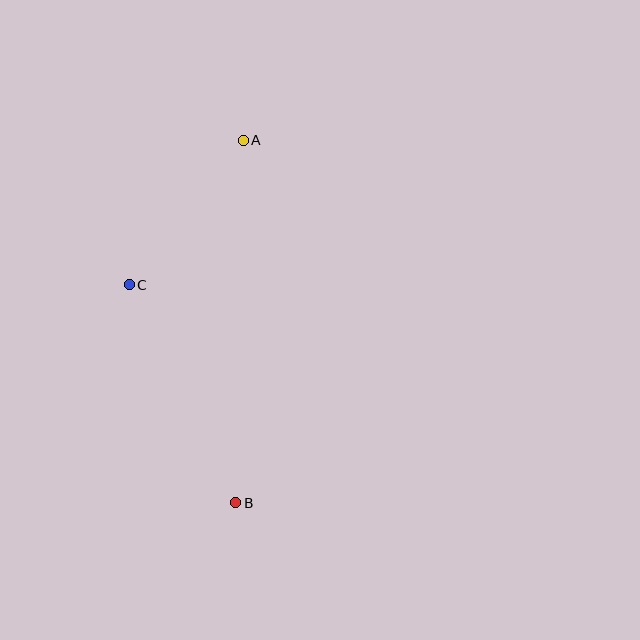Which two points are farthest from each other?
Points A and B are farthest from each other.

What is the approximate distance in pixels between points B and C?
The distance between B and C is approximately 242 pixels.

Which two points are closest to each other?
Points A and C are closest to each other.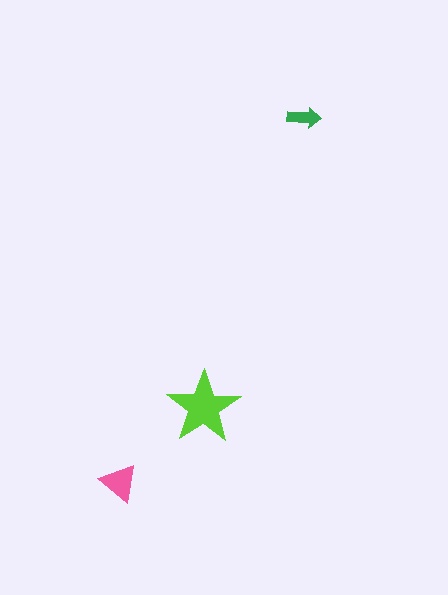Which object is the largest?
The lime star.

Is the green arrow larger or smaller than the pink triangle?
Smaller.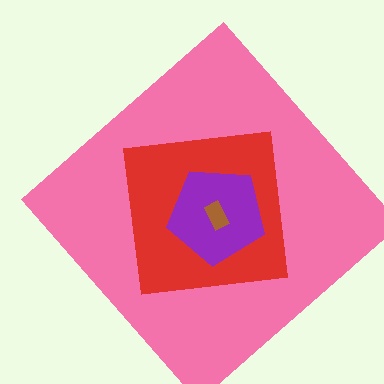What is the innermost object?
The brown rectangle.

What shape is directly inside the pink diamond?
The red square.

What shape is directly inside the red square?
The purple pentagon.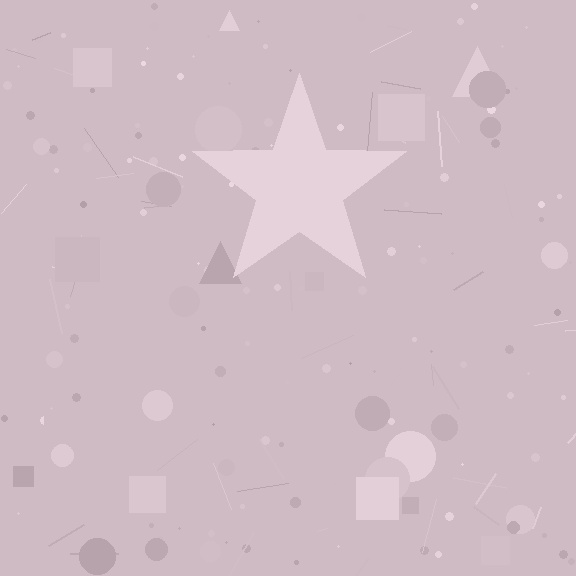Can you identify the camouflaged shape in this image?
The camouflaged shape is a star.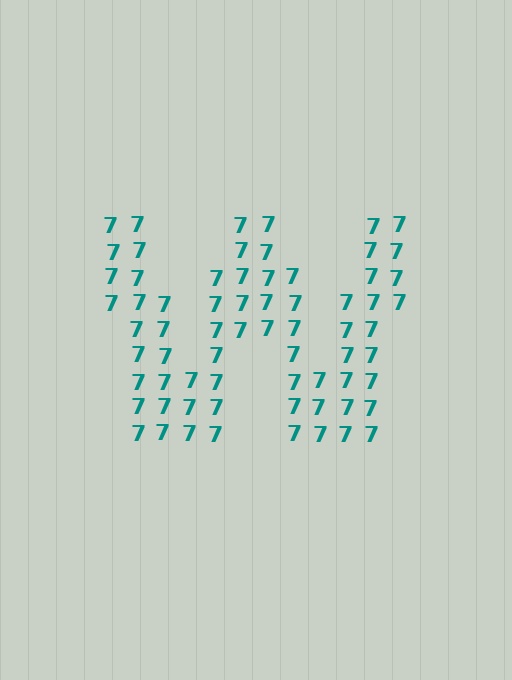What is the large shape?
The large shape is the letter W.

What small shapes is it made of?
It is made of small digit 7's.